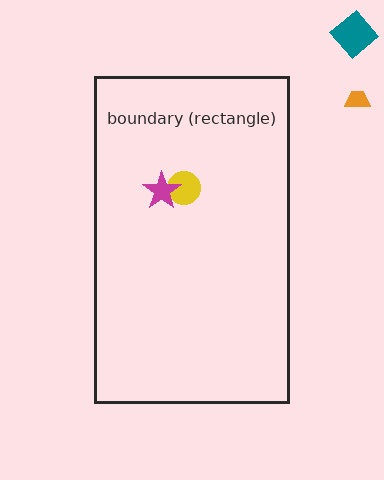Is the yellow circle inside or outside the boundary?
Inside.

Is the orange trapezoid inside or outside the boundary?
Outside.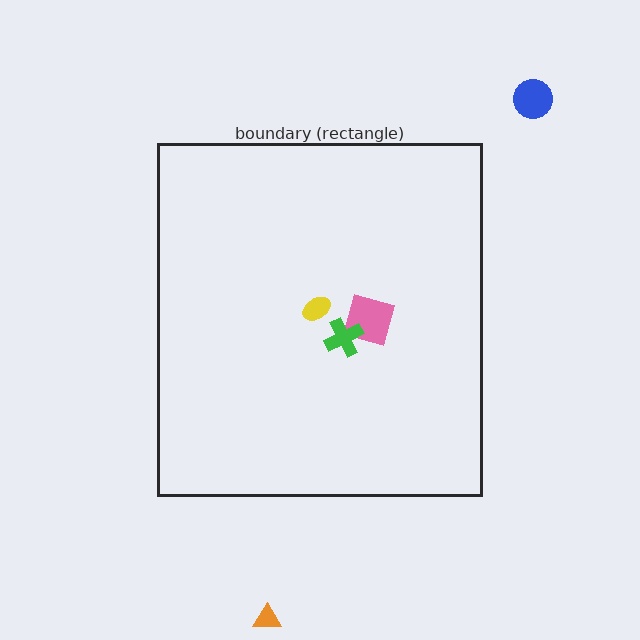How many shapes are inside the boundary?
3 inside, 2 outside.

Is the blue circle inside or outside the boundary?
Outside.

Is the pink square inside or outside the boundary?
Inside.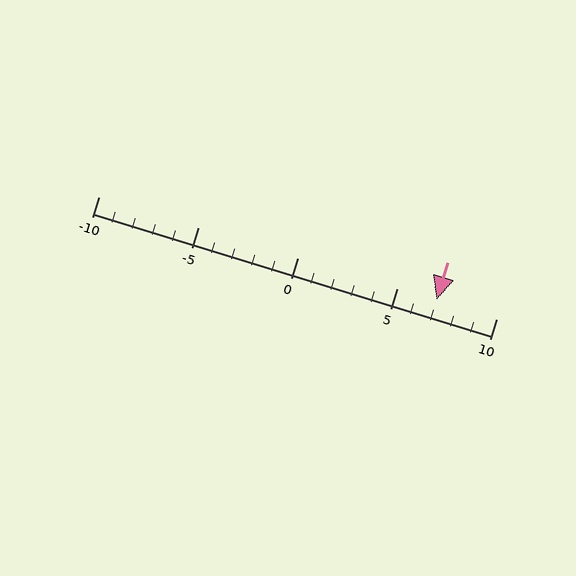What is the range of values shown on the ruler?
The ruler shows values from -10 to 10.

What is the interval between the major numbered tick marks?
The major tick marks are spaced 5 units apart.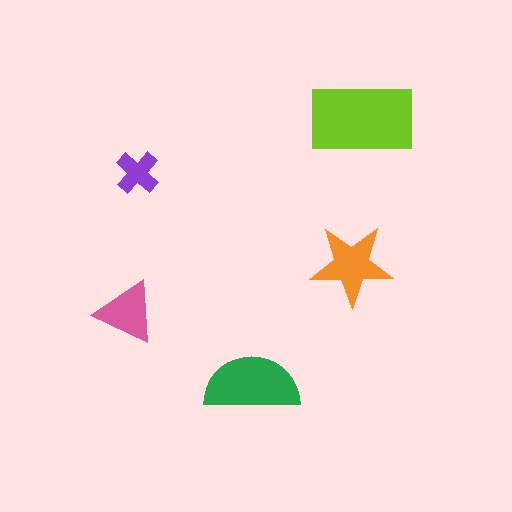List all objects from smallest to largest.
The purple cross, the pink triangle, the orange star, the green semicircle, the lime rectangle.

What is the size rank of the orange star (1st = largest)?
3rd.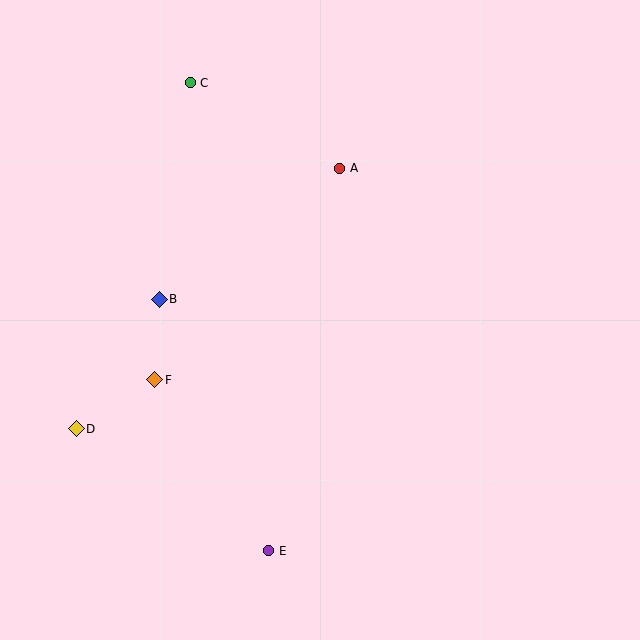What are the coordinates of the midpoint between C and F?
The midpoint between C and F is at (172, 231).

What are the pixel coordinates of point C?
Point C is at (190, 83).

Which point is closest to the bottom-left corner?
Point D is closest to the bottom-left corner.